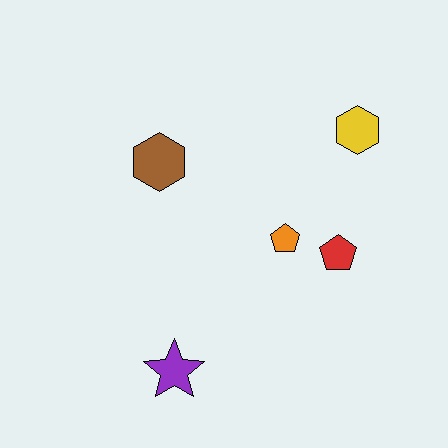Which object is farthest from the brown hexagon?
The purple star is farthest from the brown hexagon.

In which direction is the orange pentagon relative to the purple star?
The orange pentagon is above the purple star.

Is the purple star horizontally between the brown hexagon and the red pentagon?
Yes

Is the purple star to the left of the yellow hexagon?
Yes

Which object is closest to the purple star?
The orange pentagon is closest to the purple star.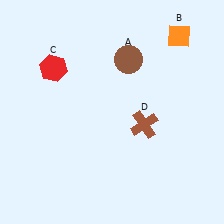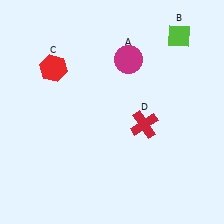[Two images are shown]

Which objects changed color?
A changed from brown to magenta. B changed from orange to lime. D changed from brown to red.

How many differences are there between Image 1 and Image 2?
There are 3 differences between the two images.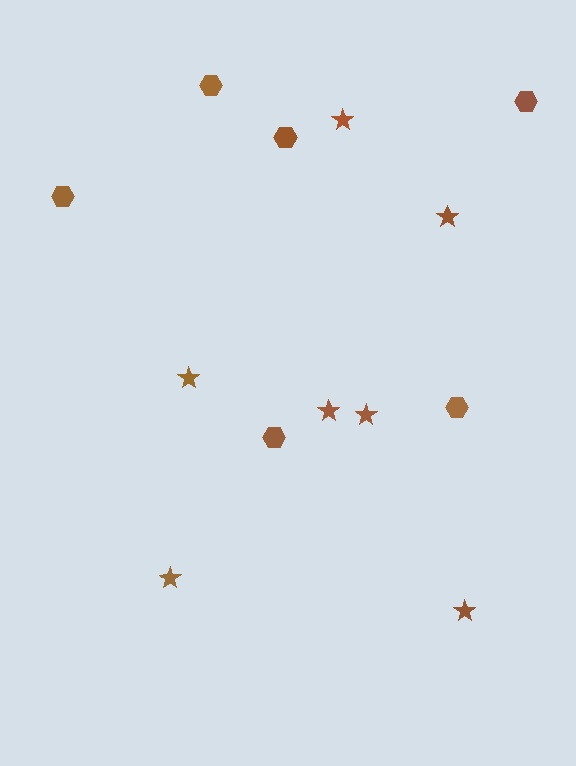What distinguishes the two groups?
There are 2 groups: one group of stars (7) and one group of hexagons (6).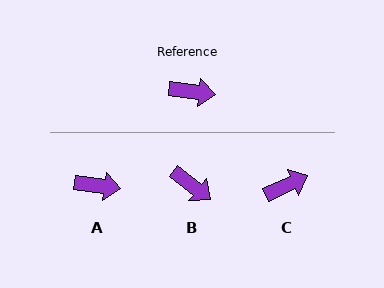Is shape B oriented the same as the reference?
No, it is off by about 31 degrees.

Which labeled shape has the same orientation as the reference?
A.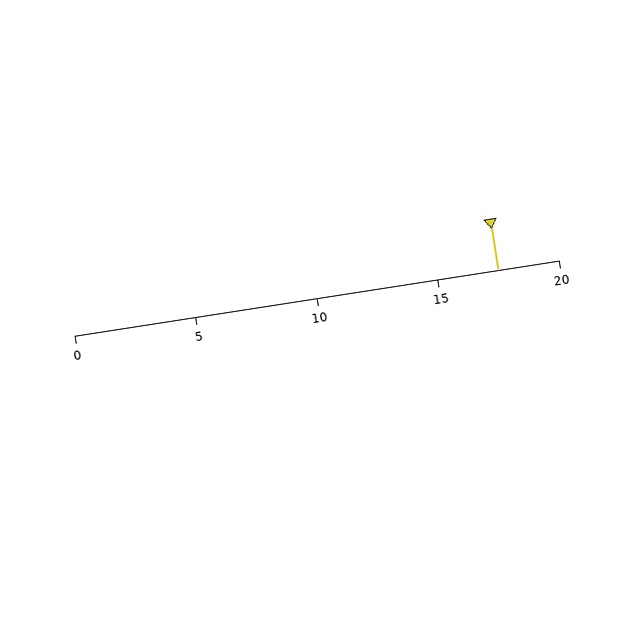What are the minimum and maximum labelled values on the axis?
The axis runs from 0 to 20.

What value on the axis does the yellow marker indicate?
The marker indicates approximately 17.5.